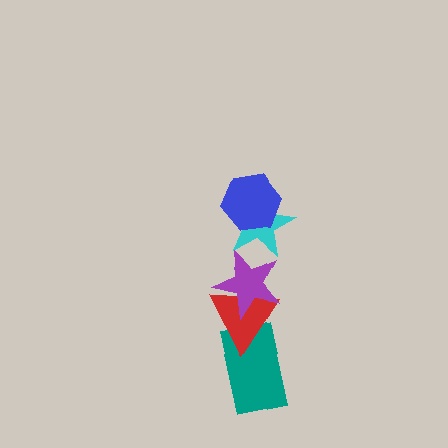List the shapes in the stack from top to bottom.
From top to bottom: the blue hexagon, the cyan star, the purple star, the red triangle, the teal rectangle.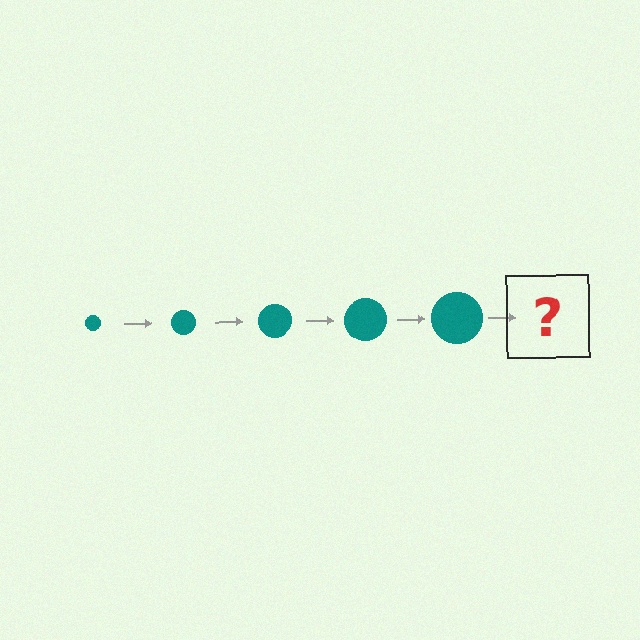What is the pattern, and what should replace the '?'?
The pattern is that the circle gets progressively larger each step. The '?' should be a teal circle, larger than the previous one.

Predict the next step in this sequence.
The next step is a teal circle, larger than the previous one.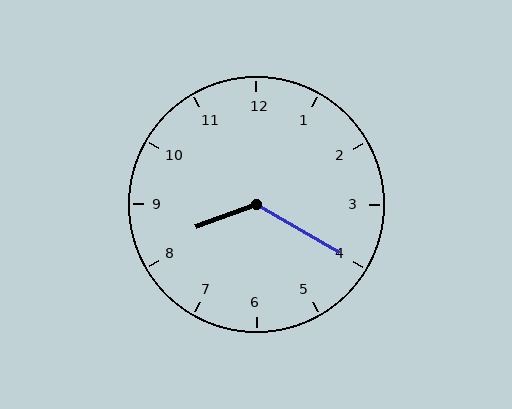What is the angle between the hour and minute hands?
Approximately 130 degrees.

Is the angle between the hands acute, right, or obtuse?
It is obtuse.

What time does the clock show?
8:20.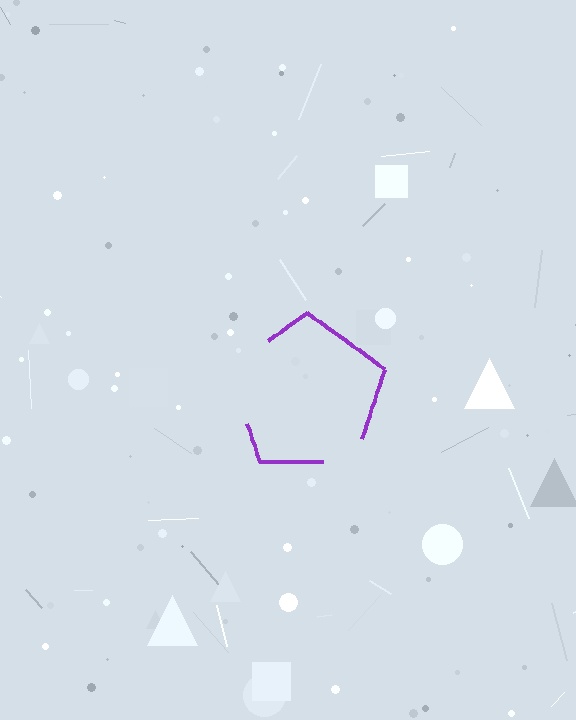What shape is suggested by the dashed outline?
The dashed outline suggests a pentagon.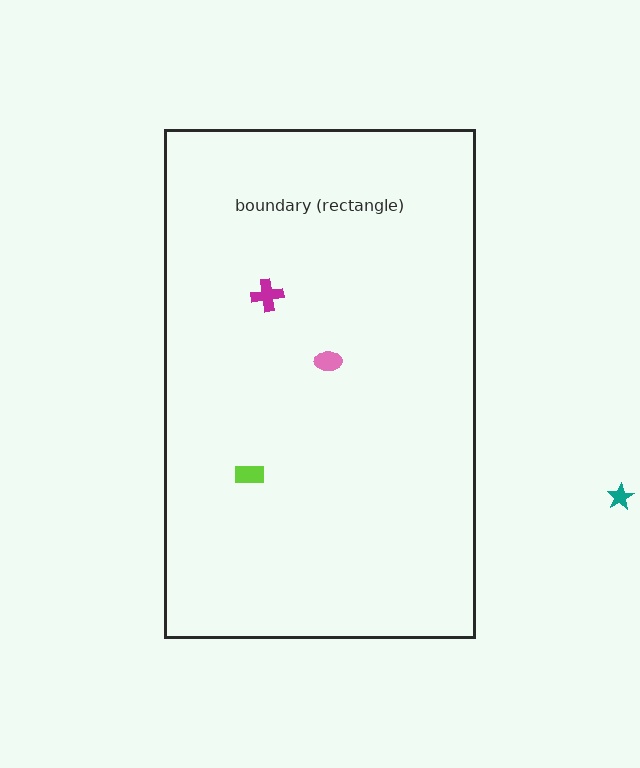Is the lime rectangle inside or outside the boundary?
Inside.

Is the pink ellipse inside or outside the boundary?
Inside.